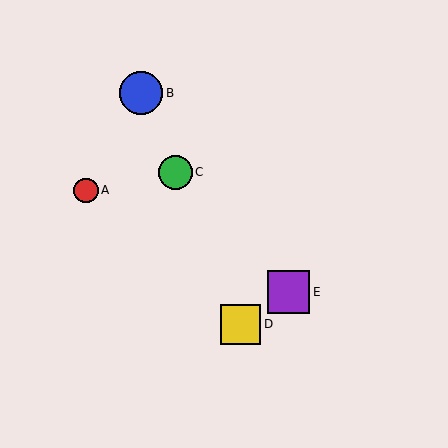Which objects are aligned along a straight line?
Objects B, C, D are aligned along a straight line.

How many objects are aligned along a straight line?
3 objects (B, C, D) are aligned along a straight line.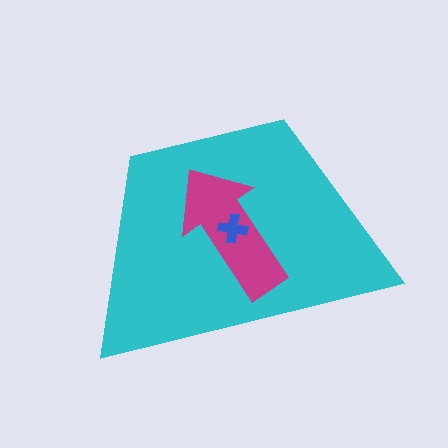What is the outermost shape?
The cyan trapezoid.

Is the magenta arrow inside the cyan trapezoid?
Yes.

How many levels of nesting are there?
3.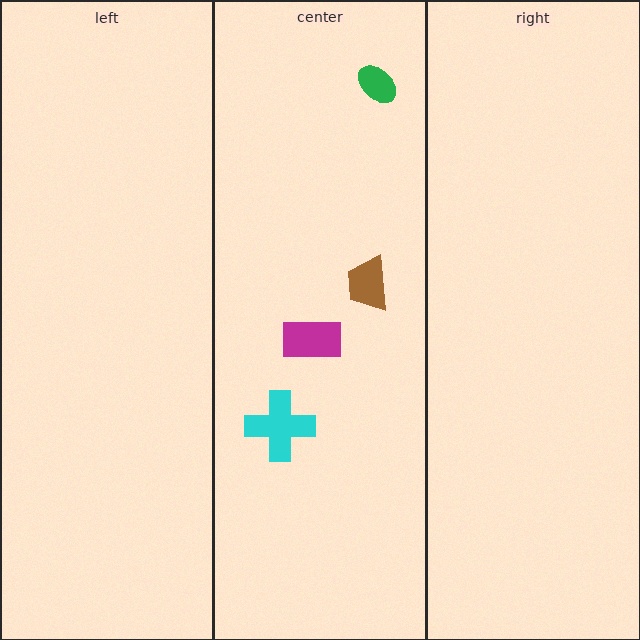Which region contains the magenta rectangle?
The center region.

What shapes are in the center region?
The brown trapezoid, the green ellipse, the magenta rectangle, the cyan cross.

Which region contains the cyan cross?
The center region.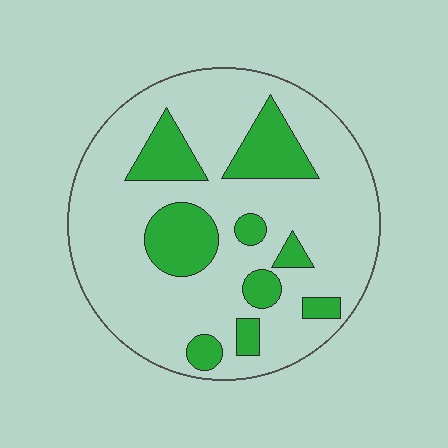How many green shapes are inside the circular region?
9.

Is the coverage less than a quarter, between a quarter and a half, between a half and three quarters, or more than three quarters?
Less than a quarter.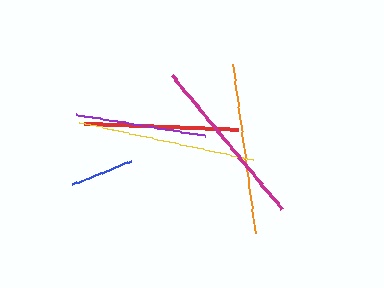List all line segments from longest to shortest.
From longest to shortest: yellow, magenta, orange, red, purple, blue.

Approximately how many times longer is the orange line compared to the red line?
The orange line is approximately 1.1 times the length of the red line.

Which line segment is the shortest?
The blue line is the shortest at approximately 64 pixels.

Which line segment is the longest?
The yellow line is the longest at approximately 179 pixels.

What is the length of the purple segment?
The purple segment is approximately 130 pixels long.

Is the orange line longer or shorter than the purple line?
The orange line is longer than the purple line.